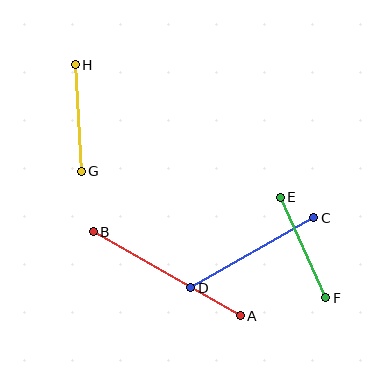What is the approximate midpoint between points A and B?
The midpoint is at approximately (167, 274) pixels.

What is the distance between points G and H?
The distance is approximately 107 pixels.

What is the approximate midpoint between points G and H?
The midpoint is at approximately (78, 118) pixels.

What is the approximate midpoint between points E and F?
The midpoint is at approximately (303, 248) pixels.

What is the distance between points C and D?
The distance is approximately 141 pixels.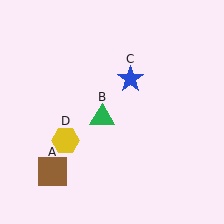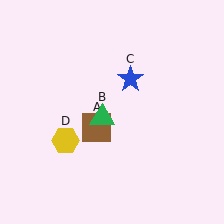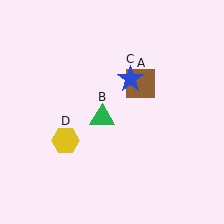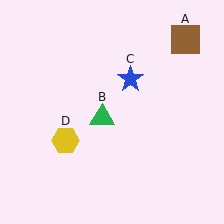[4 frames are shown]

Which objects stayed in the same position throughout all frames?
Green triangle (object B) and blue star (object C) and yellow hexagon (object D) remained stationary.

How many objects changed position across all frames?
1 object changed position: brown square (object A).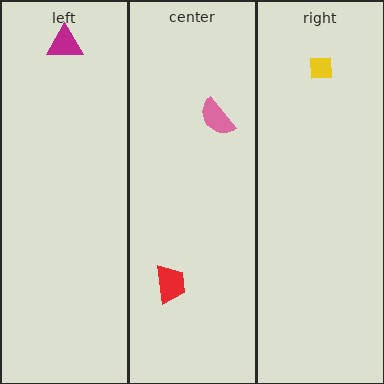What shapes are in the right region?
The yellow square.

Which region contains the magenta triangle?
The left region.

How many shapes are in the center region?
2.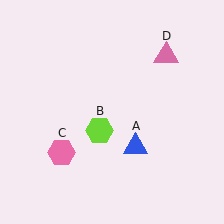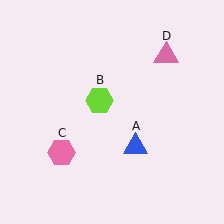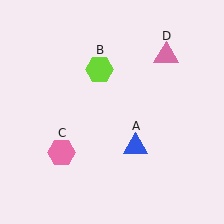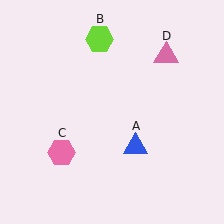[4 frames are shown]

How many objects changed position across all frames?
1 object changed position: lime hexagon (object B).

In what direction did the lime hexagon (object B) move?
The lime hexagon (object B) moved up.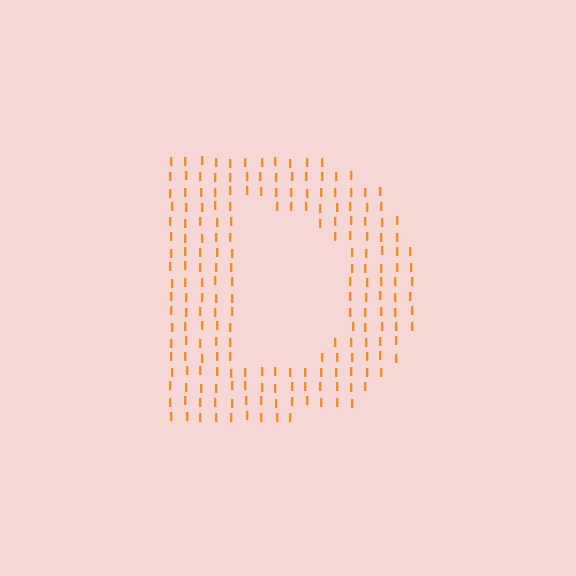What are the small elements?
The small elements are letter I's.